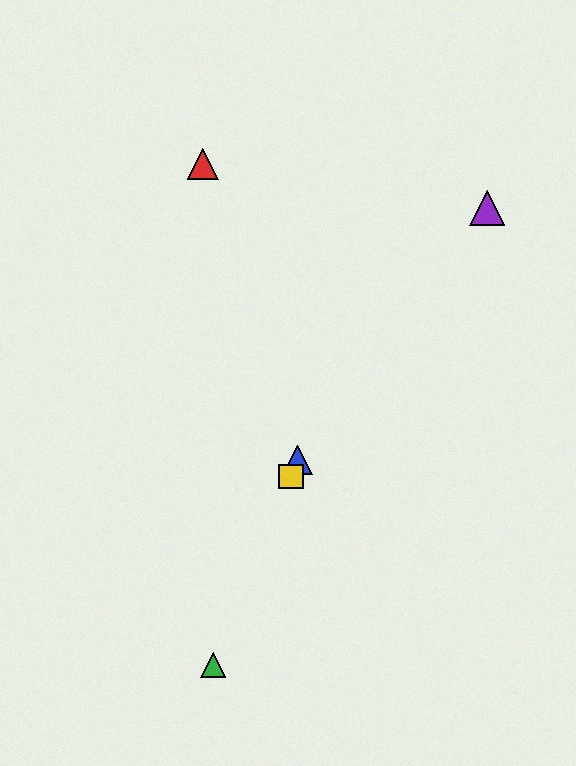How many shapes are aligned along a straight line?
3 shapes (the blue triangle, the green triangle, the yellow square) are aligned along a straight line.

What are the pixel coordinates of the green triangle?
The green triangle is at (213, 665).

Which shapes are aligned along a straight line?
The blue triangle, the green triangle, the yellow square are aligned along a straight line.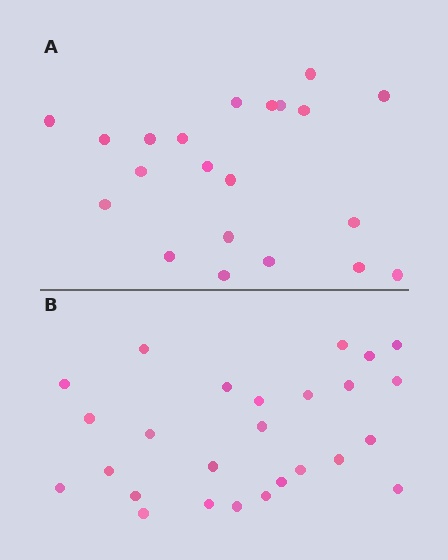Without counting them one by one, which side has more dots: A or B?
Region B (the bottom region) has more dots.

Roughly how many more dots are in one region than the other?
Region B has about 5 more dots than region A.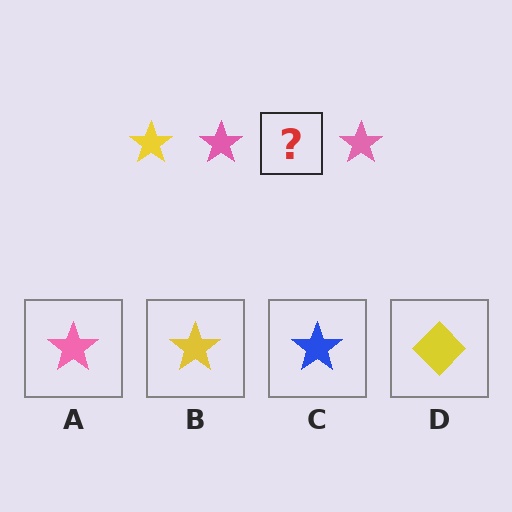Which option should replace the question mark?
Option B.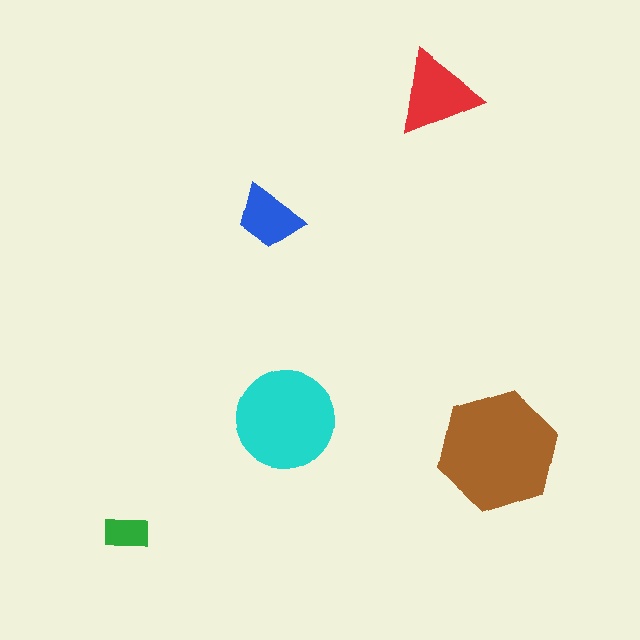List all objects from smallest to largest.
The green rectangle, the blue trapezoid, the red triangle, the cyan circle, the brown hexagon.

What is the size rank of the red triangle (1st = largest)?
3rd.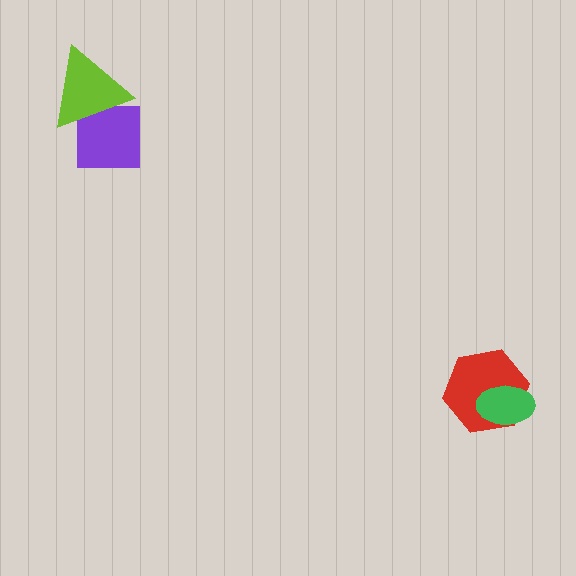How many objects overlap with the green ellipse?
1 object overlaps with the green ellipse.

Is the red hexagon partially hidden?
Yes, it is partially covered by another shape.